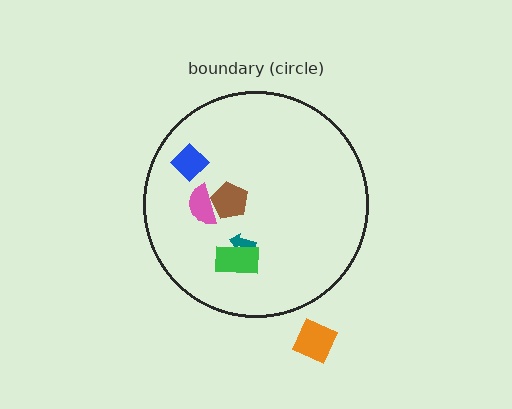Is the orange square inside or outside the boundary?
Outside.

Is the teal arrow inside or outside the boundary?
Inside.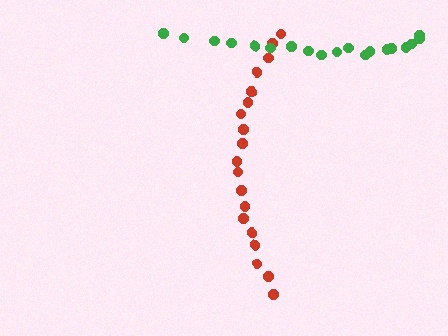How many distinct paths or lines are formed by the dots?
There are 2 distinct paths.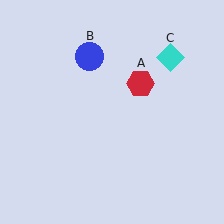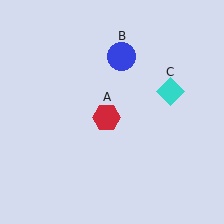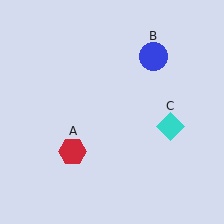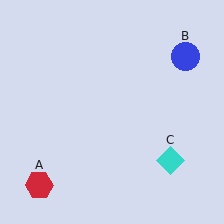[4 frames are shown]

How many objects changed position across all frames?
3 objects changed position: red hexagon (object A), blue circle (object B), cyan diamond (object C).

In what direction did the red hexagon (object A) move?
The red hexagon (object A) moved down and to the left.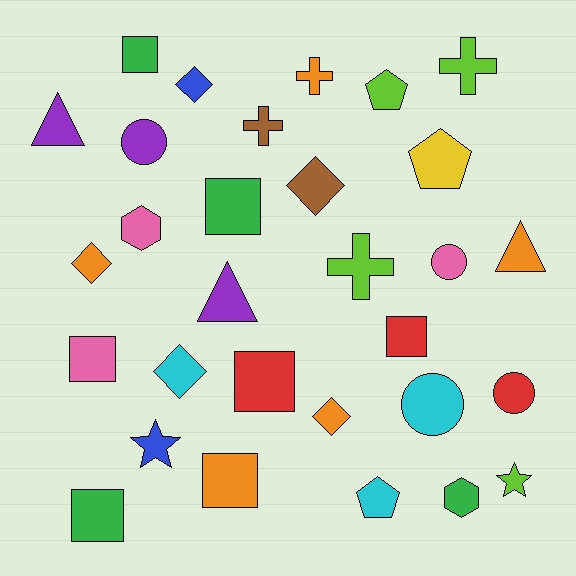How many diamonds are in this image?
There are 5 diamonds.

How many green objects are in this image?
There are 4 green objects.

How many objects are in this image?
There are 30 objects.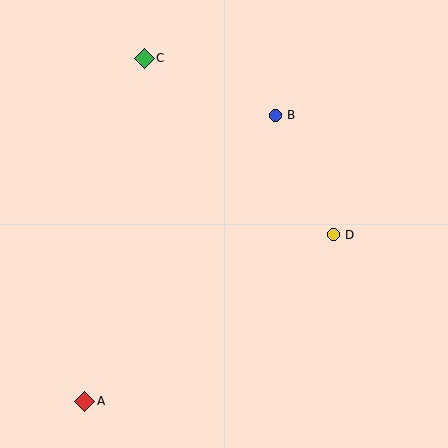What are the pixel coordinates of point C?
Point C is at (144, 58).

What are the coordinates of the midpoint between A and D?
The midpoint between A and D is at (209, 318).